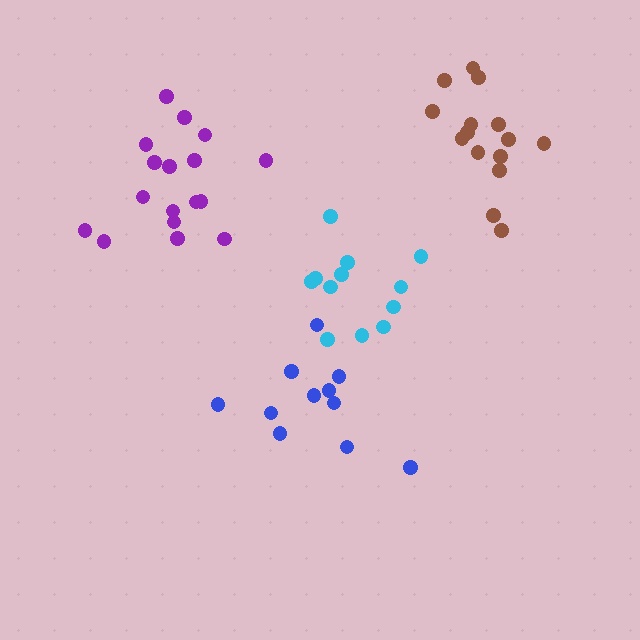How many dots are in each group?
Group 1: 15 dots, Group 2: 11 dots, Group 3: 17 dots, Group 4: 12 dots (55 total).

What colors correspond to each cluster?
The clusters are colored: brown, blue, purple, cyan.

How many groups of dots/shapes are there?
There are 4 groups.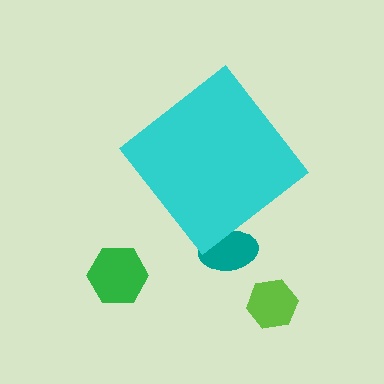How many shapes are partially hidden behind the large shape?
1 shape is partially hidden.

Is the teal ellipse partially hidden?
Yes, the teal ellipse is partially hidden behind the cyan diamond.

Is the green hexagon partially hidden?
No, the green hexagon is fully visible.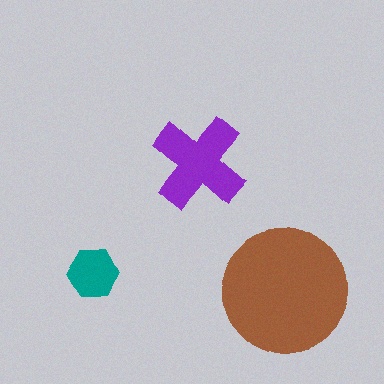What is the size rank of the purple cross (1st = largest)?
2nd.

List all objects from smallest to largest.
The teal hexagon, the purple cross, the brown circle.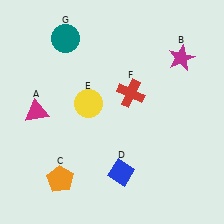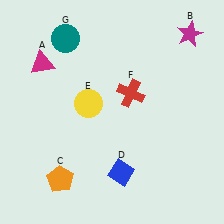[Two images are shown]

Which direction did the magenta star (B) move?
The magenta star (B) moved up.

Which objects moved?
The objects that moved are: the magenta triangle (A), the magenta star (B).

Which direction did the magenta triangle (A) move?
The magenta triangle (A) moved up.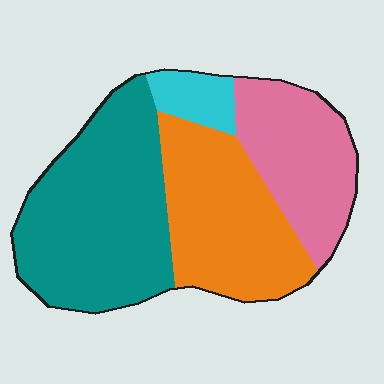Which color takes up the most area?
Teal, at roughly 40%.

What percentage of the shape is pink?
Pink covers 23% of the shape.